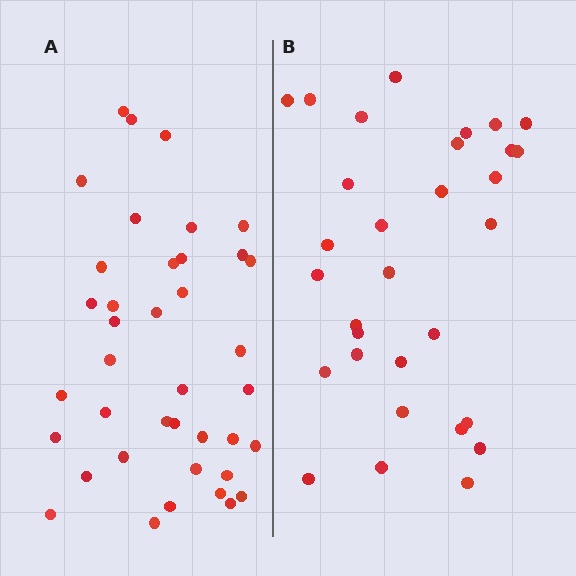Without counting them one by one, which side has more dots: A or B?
Region A (the left region) has more dots.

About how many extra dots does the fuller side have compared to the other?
Region A has roughly 8 or so more dots than region B.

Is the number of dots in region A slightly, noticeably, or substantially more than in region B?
Region A has noticeably more, but not dramatically so. The ratio is roughly 1.3 to 1.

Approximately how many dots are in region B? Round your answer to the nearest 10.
About 30 dots. (The exact count is 31, which rounds to 30.)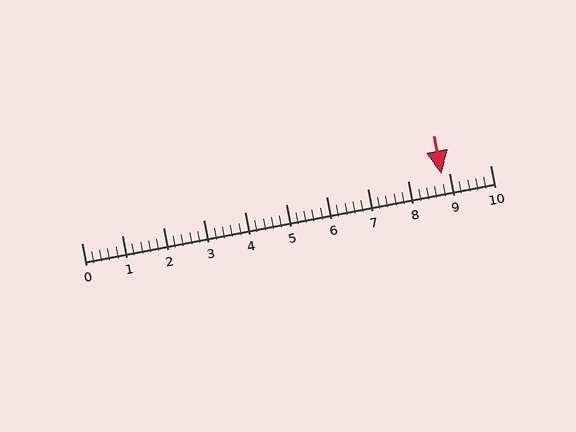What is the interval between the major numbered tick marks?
The major tick marks are spaced 1 units apart.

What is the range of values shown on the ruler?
The ruler shows values from 0 to 10.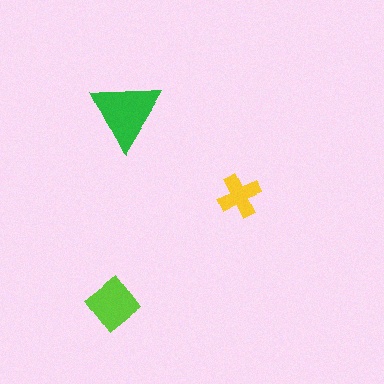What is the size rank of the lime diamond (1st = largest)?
2nd.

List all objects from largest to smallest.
The green triangle, the lime diamond, the yellow cross.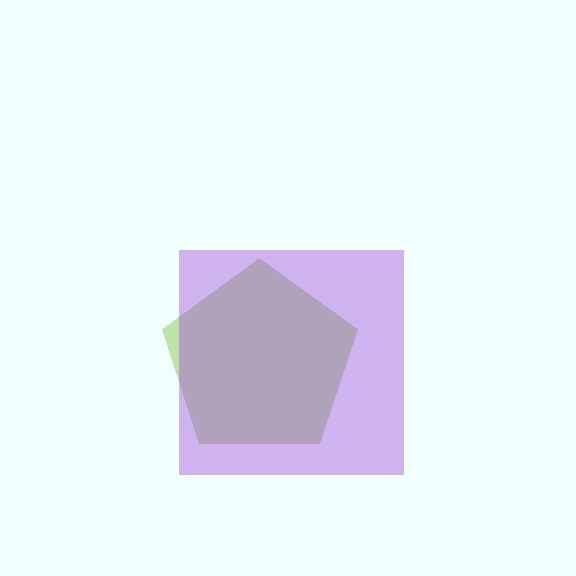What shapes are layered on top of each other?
The layered shapes are: a lime pentagon, a purple square.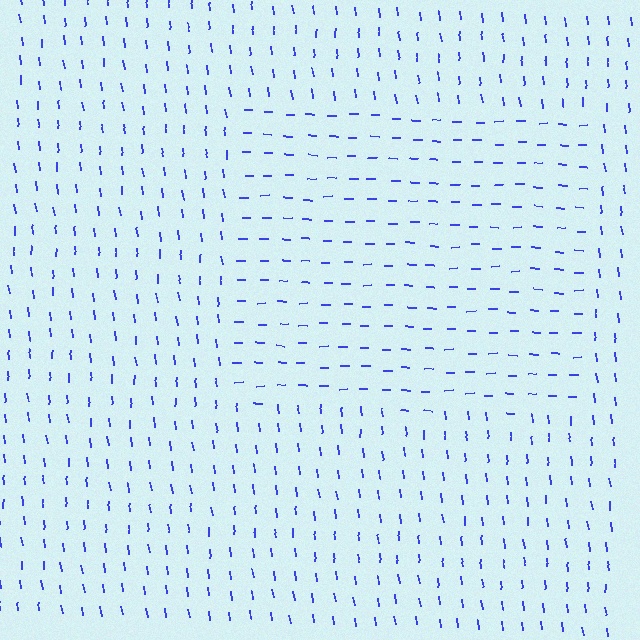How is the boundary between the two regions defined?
The boundary is defined purely by a change in line orientation (approximately 83 degrees difference). All lines are the same color and thickness.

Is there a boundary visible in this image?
Yes, there is a texture boundary formed by a change in line orientation.